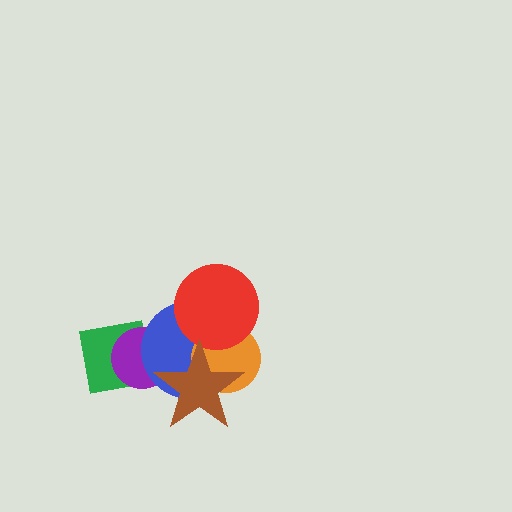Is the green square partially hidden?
Yes, it is partially covered by another shape.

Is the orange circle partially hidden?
Yes, it is partially covered by another shape.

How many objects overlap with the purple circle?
3 objects overlap with the purple circle.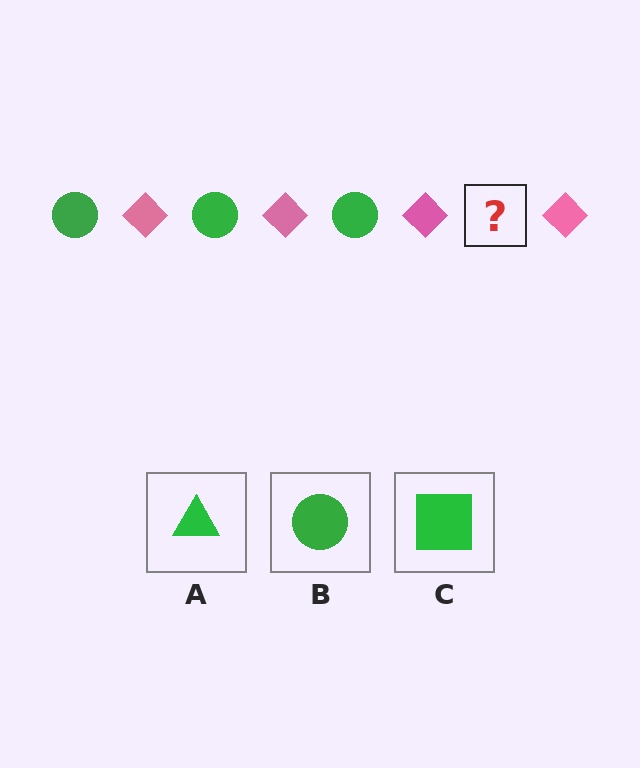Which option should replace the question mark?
Option B.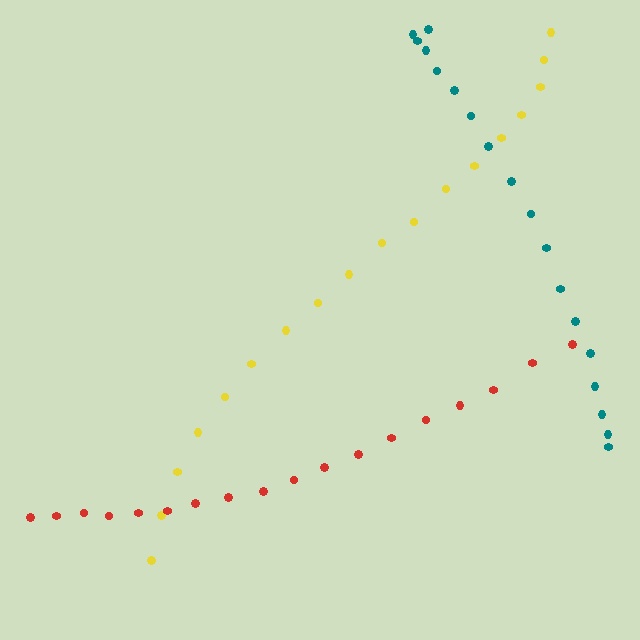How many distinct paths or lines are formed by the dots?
There are 3 distinct paths.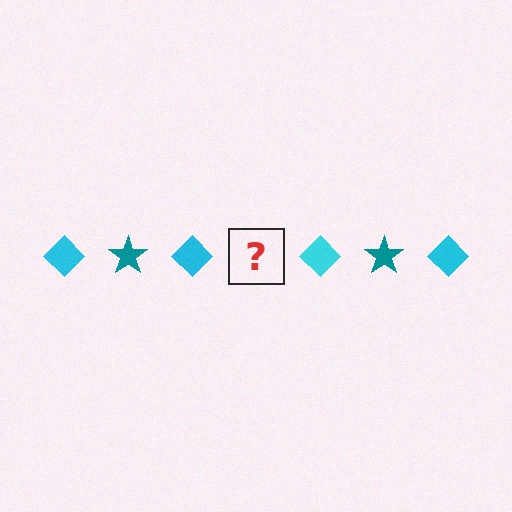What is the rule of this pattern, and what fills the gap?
The rule is that the pattern alternates between cyan diamond and teal star. The gap should be filled with a teal star.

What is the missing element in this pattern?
The missing element is a teal star.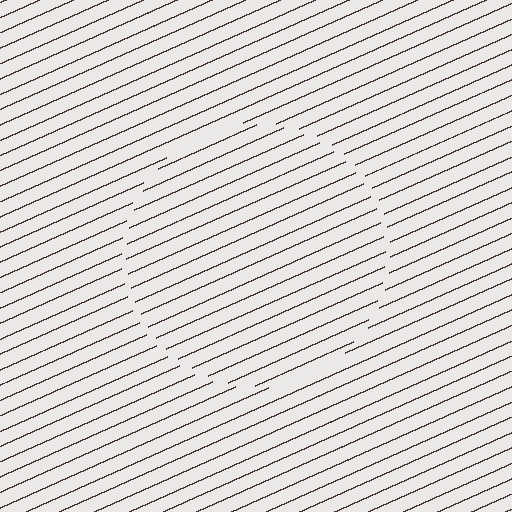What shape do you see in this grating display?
An illusory circle. The interior of the shape contains the same grating, shifted by half a period — the contour is defined by the phase discontinuity where line-ends from the inner and outer gratings abut.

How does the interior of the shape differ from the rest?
The interior of the shape contains the same grating, shifted by half a period — the contour is defined by the phase discontinuity where line-ends from the inner and outer gratings abut.